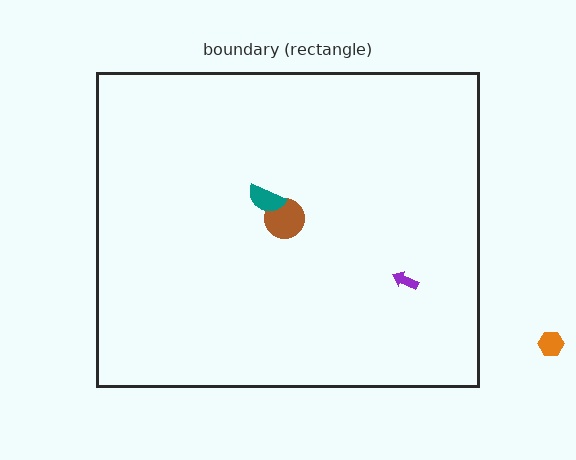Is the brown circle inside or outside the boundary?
Inside.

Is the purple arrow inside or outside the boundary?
Inside.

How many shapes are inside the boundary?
3 inside, 1 outside.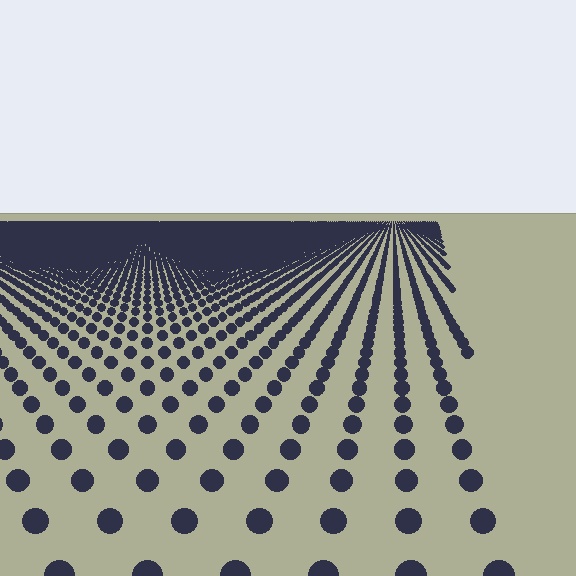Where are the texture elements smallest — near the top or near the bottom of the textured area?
Near the top.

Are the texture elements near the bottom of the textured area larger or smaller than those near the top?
Larger. Near the bottom, elements are closer to the viewer and appear at a bigger on-screen size.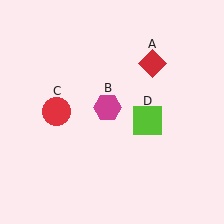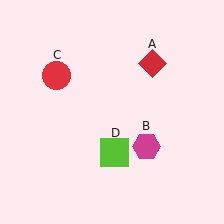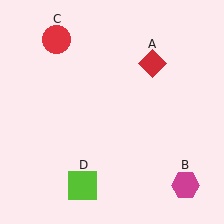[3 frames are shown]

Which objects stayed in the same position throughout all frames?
Red diamond (object A) remained stationary.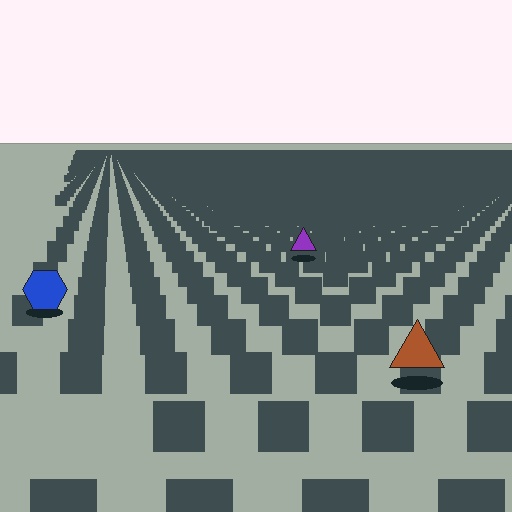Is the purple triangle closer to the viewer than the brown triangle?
No. The brown triangle is closer — you can tell from the texture gradient: the ground texture is coarser near it.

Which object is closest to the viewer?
The brown triangle is closest. The texture marks near it are larger and more spread out.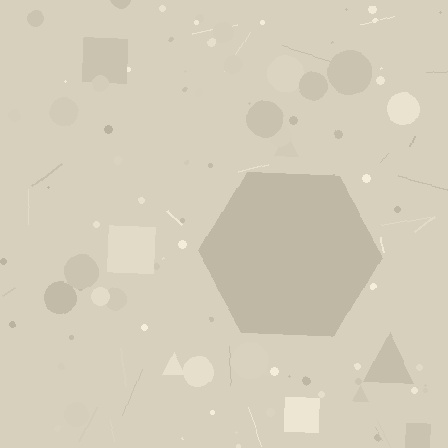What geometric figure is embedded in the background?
A hexagon is embedded in the background.